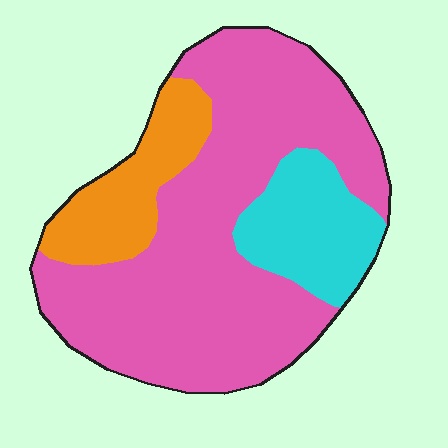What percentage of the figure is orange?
Orange covers about 15% of the figure.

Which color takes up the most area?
Pink, at roughly 65%.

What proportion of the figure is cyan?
Cyan covers roughly 15% of the figure.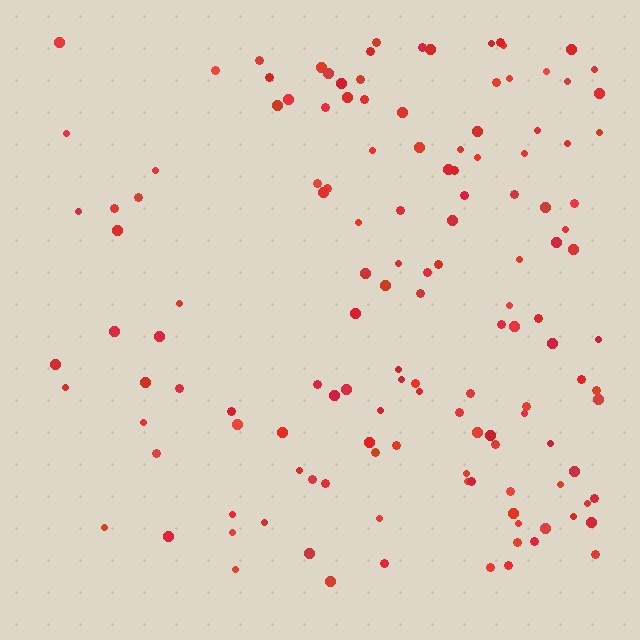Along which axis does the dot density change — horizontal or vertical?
Horizontal.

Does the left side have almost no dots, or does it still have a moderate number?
Still a moderate number, just noticeably fewer than the right.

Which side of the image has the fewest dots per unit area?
The left.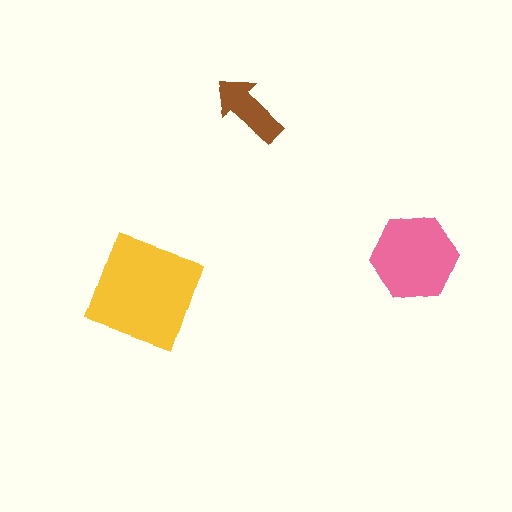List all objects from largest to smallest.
The yellow diamond, the pink hexagon, the brown arrow.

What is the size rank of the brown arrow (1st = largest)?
3rd.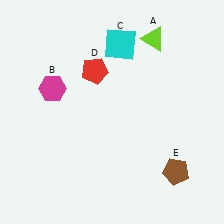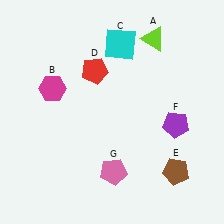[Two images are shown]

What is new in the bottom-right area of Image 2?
A pink pentagon (G) was added in the bottom-right area of Image 2.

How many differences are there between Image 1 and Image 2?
There are 2 differences between the two images.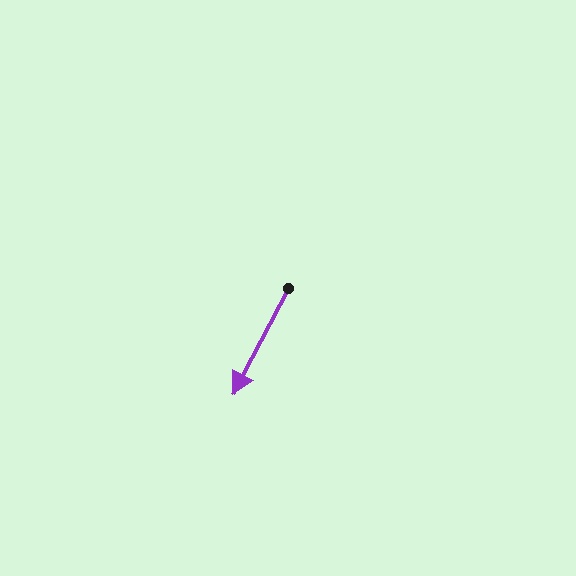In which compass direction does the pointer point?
Southwest.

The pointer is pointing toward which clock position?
Roughly 7 o'clock.